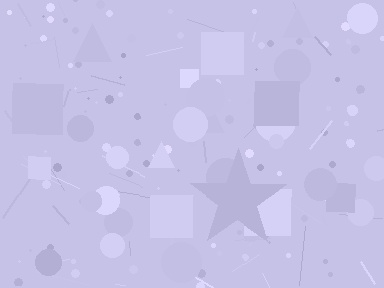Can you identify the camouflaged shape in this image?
The camouflaged shape is a star.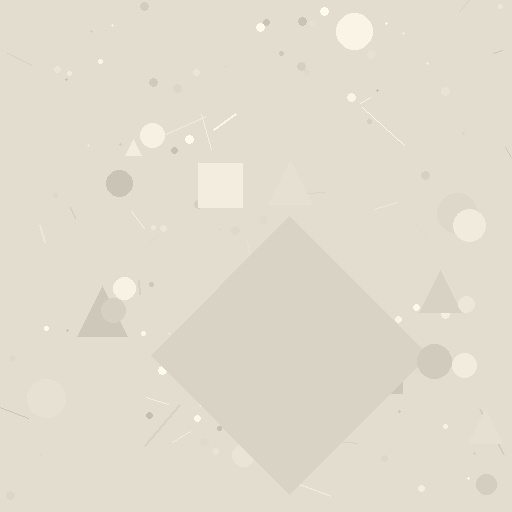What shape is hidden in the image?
A diamond is hidden in the image.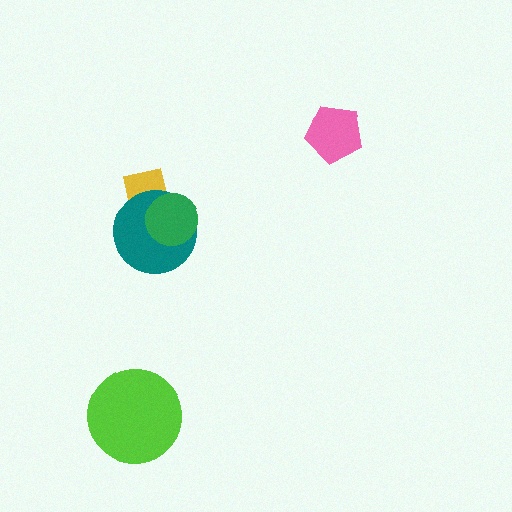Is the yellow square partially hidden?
Yes, it is partially covered by another shape.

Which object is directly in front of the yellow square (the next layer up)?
The teal circle is directly in front of the yellow square.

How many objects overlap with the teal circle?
2 objects overlap with the teal circle.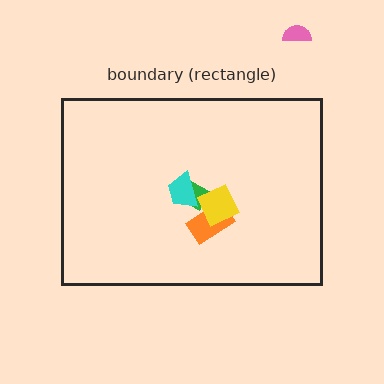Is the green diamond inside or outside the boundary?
Inside.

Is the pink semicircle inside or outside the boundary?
Outside.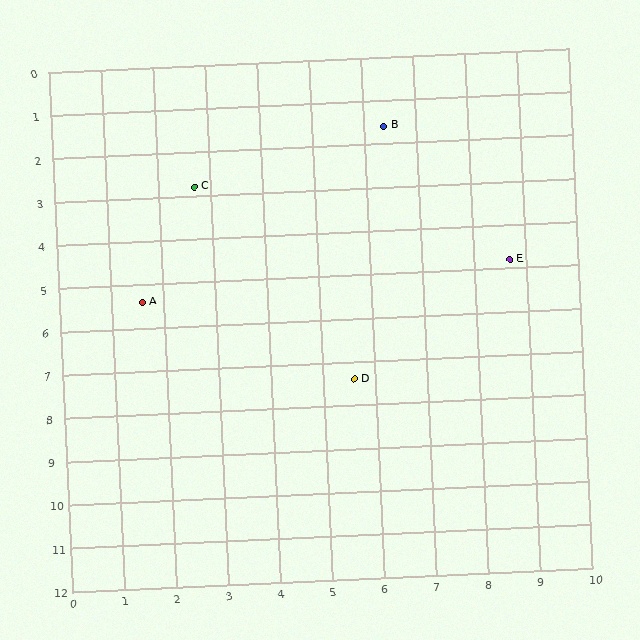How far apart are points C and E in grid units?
Points C and E are about 6.3 grid units apart.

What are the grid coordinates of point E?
Point E is at approximately (8.7, 4.8).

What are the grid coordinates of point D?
Point D is at approximately (5.6, 7.4).